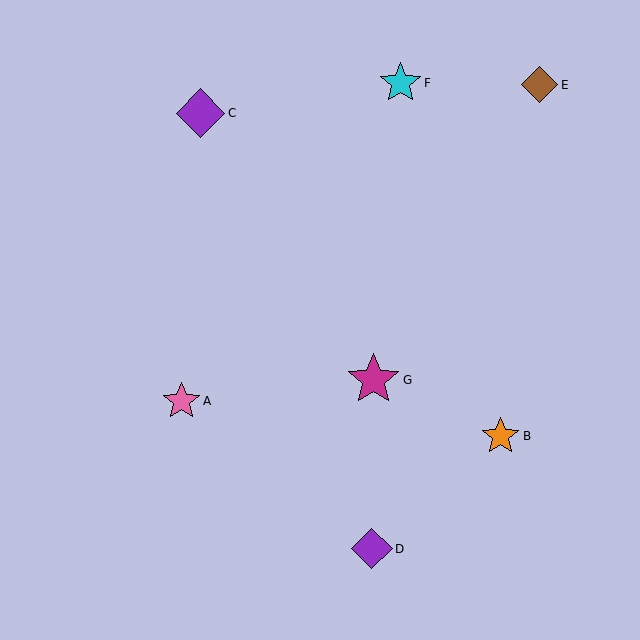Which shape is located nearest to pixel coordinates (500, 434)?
The orange star (labeled B) at (501, 436) is nearest to that location.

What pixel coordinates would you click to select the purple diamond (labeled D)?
Click at (372, 549) to select the purple diamond D.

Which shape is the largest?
The magenta star (labeled G) is the largest.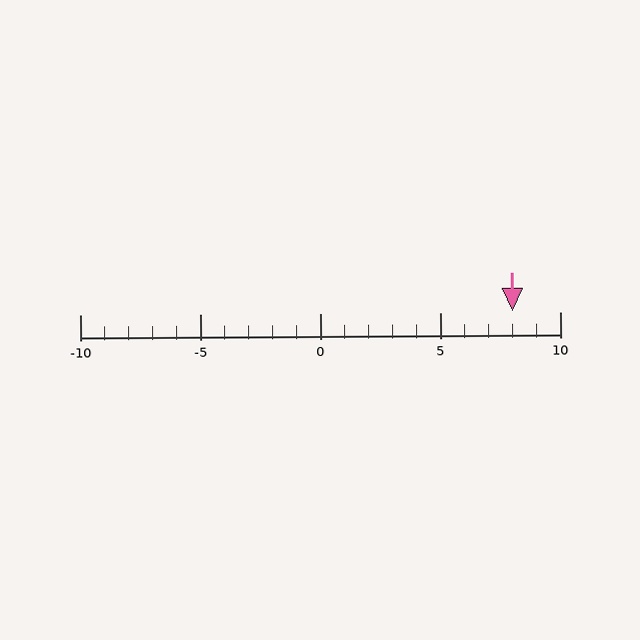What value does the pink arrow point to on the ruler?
The pink arrow points to approximately 8.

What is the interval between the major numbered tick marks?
The major tick marks are spaced 5 units apart.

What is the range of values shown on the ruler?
The ruler shows values from -10 to 10.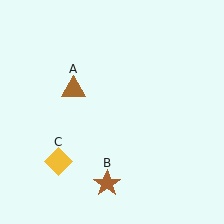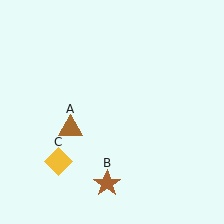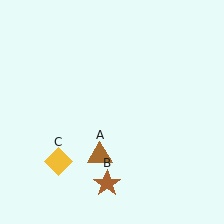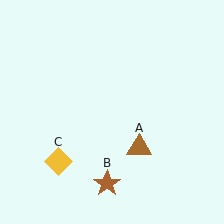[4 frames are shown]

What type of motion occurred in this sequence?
The brown triangle (object A) rotated counterclockwise around the center of the scene.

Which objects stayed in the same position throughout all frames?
Brown star (object B) and yellow diamond (object C) remained stationary.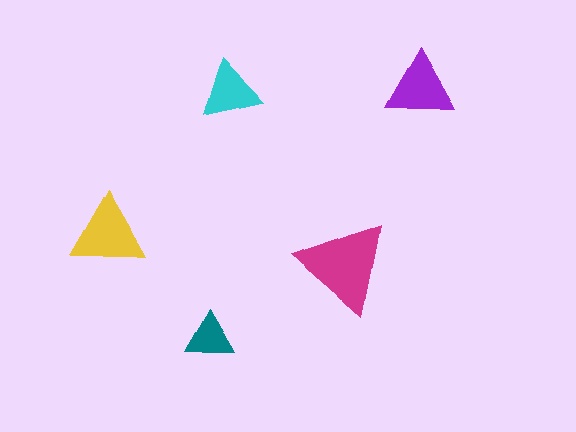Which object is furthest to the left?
The yellow triangle is leftmost.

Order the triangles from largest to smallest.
the magenta one, the yellow one, the purple one, the cyan one, the teal one.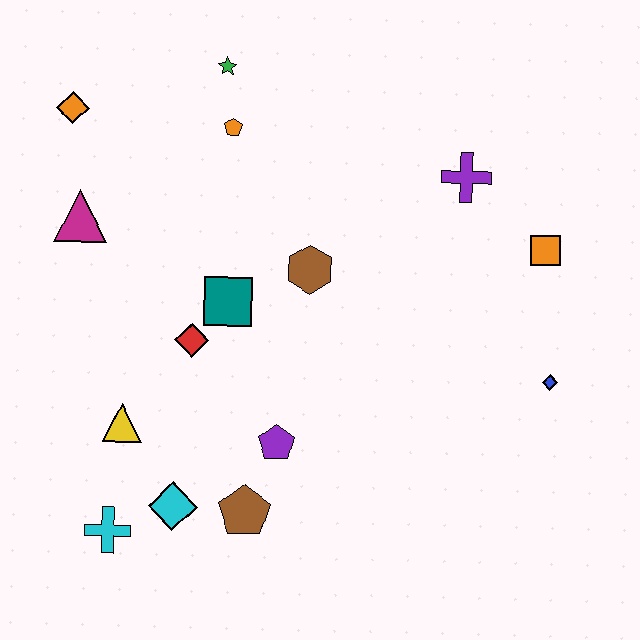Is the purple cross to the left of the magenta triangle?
No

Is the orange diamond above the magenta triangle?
Yes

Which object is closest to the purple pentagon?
The brown pentagon is closest to the purple pentagon.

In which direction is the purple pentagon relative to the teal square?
The purple pentagon is below the teal square.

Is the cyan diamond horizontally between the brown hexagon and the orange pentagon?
No